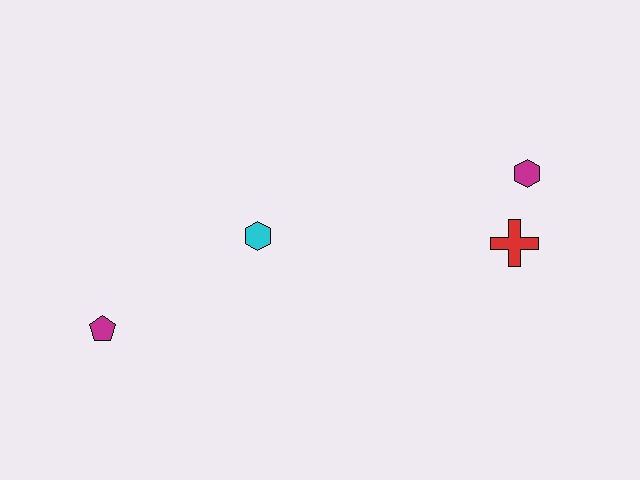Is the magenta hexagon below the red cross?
No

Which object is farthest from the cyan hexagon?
The magenta hexagon is farthest from the cyan hexagon.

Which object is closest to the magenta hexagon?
The red cross is closest to the magenta hexagon.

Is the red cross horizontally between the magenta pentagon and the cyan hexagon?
No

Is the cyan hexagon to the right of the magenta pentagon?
Yes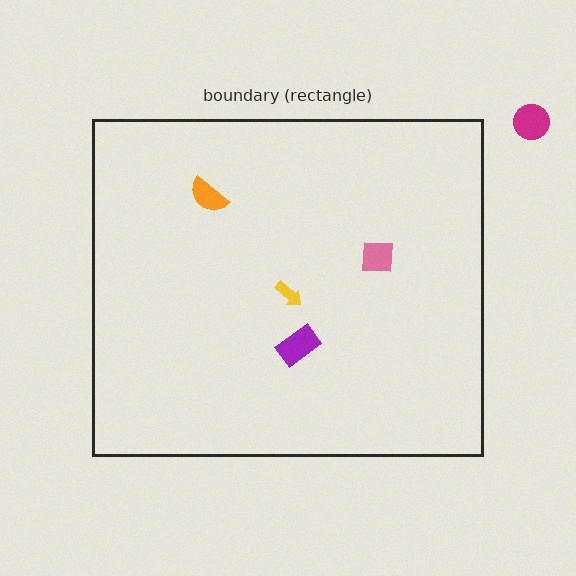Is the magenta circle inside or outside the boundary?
Outside.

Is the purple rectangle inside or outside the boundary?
Inside.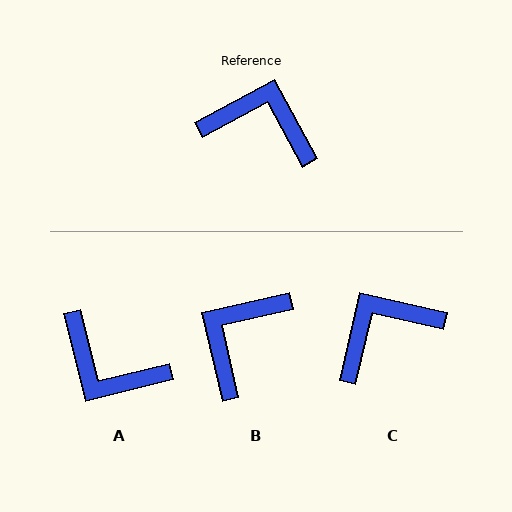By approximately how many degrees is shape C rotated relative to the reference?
Approximately 49 degrees counter-clockwise.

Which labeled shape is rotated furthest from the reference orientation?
A, about 165 degrees away.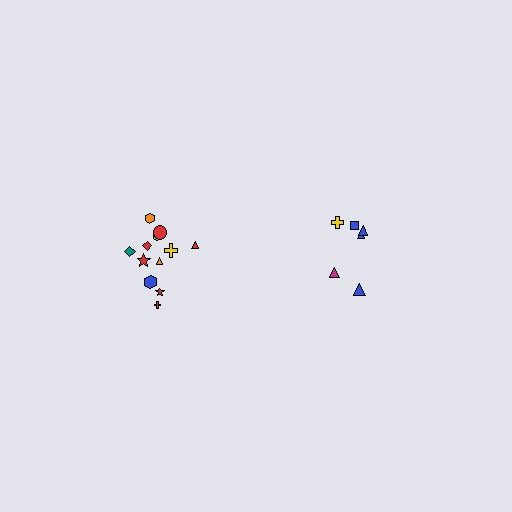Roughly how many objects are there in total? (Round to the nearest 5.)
Roughly 20 objects in total.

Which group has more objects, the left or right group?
The left group.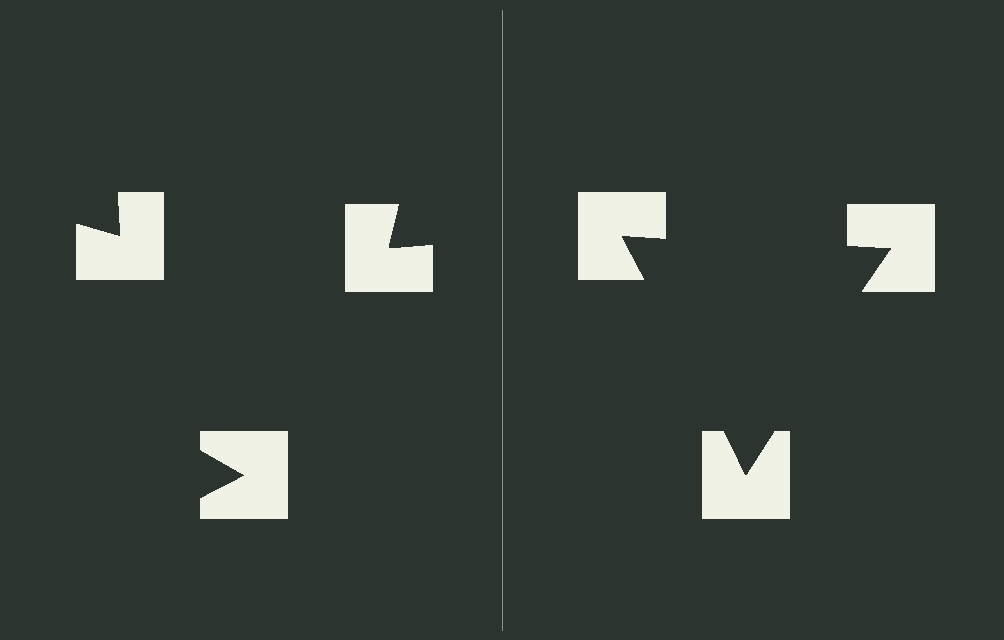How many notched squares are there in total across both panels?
6 — 3 on each side.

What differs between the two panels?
The notched squares are positioned identically on both sides; only the wedge orientations differ. On the right they align to a triangle; on the left they are misaligned.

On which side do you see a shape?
An illusory triangle appears on the right side. On the left side the wedge cuts are rotated, so no coherent shape forms.